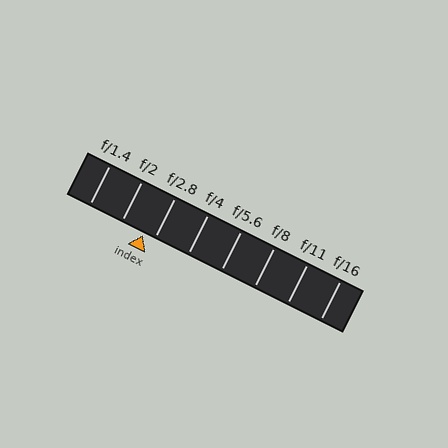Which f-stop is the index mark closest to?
The index mark is closest to f/2.8.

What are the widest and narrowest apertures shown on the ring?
The widest aperture shown is f/1.4 and the narrowest is f/16.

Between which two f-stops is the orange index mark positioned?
The index mark is between f/2 and f/2.8.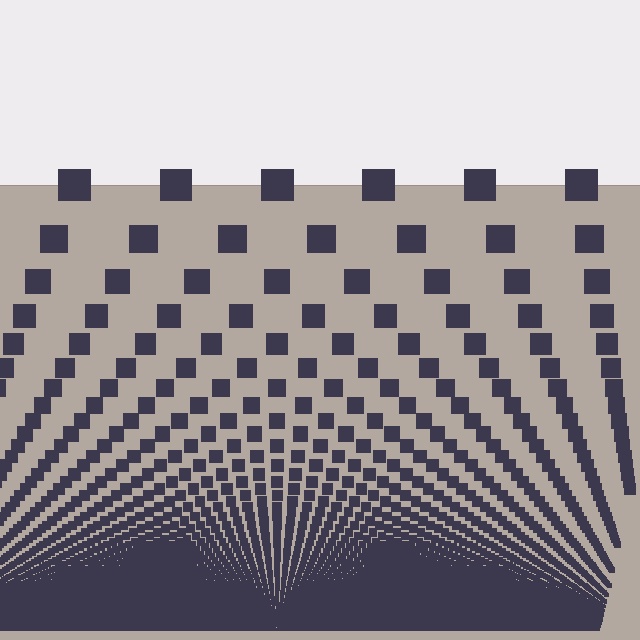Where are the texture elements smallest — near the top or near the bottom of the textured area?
Near the bottom.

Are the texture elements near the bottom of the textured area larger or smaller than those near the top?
Smaller. The gradient is inverted — elements near the bottom are smaller and denser.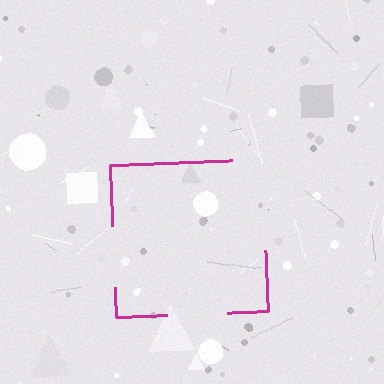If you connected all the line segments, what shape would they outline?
They would outline a square.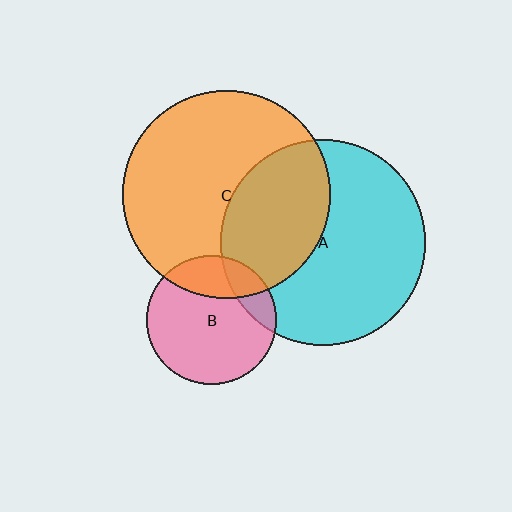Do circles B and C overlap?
Yes.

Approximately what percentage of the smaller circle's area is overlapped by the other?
Approximately 25%.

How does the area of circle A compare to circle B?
Approximately 2.5 times.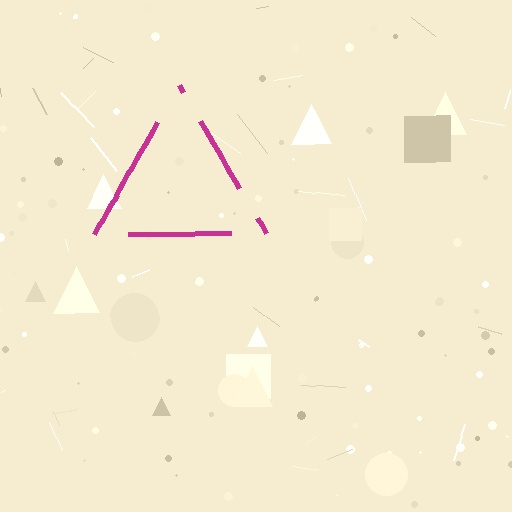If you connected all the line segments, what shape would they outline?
They would outline a triangle.